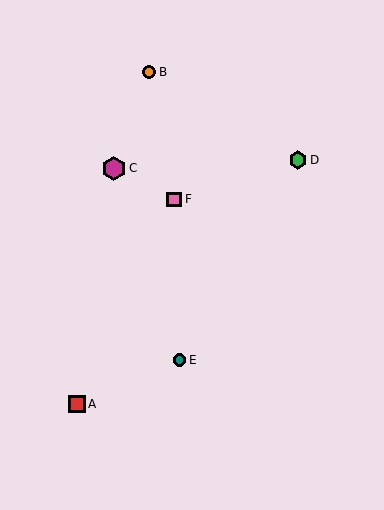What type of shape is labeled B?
Shape B is an orange circle.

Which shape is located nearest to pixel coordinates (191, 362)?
The teal circle (labeled E) at (180, 360) is nearest to that location.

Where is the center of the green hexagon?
The center of the green hexagon is at (298, 160).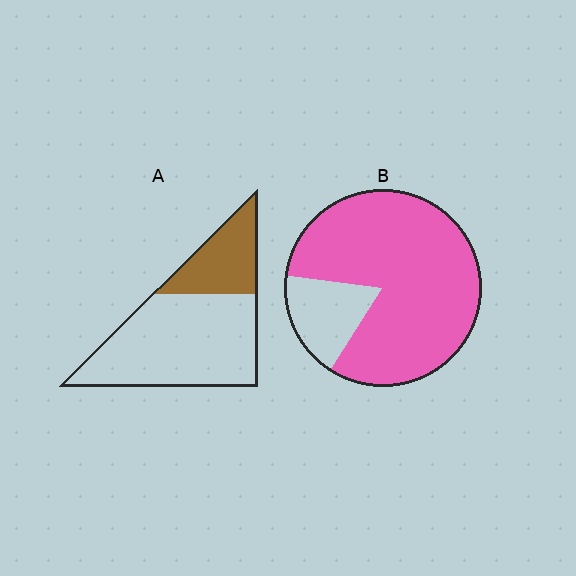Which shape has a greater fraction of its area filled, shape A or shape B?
Shape B.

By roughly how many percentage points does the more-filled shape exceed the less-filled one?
By roughly 55 percentage points (B over A).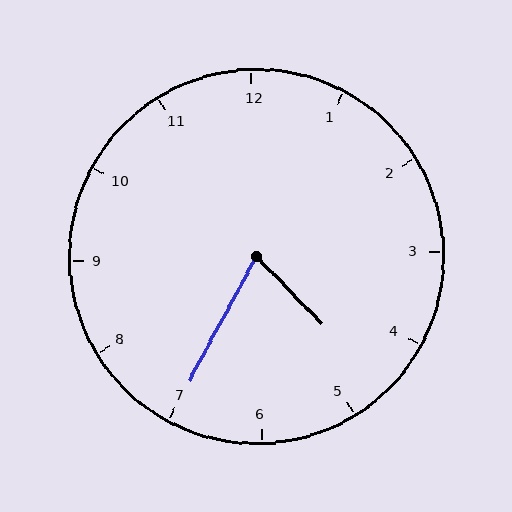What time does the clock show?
4:35.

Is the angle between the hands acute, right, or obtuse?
It is acute.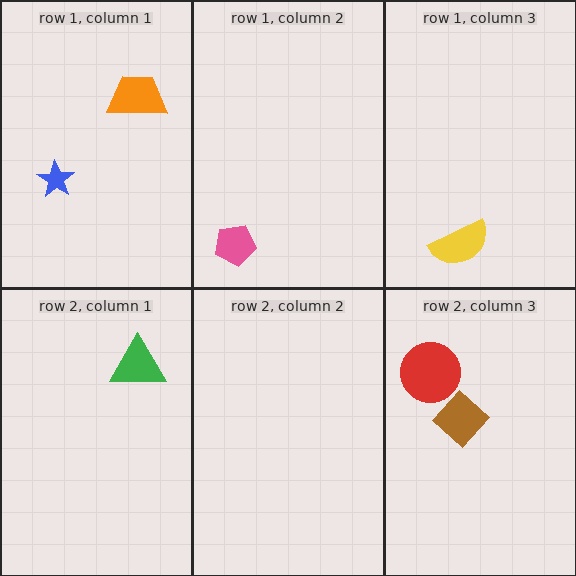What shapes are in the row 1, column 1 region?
The blue star, the orange trapezoid.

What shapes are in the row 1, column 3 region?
The yellow semicircle.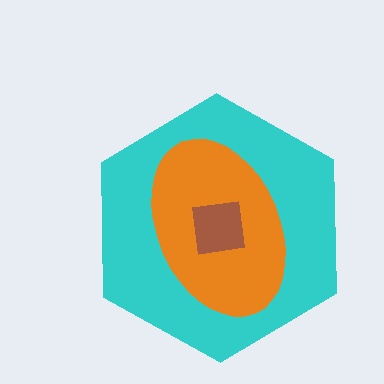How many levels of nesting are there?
3.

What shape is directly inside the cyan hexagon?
The orange ellipse.